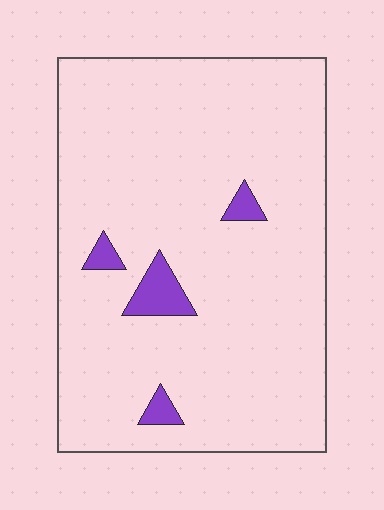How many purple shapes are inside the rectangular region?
4.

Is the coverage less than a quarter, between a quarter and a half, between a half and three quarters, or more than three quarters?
Less than a quarter.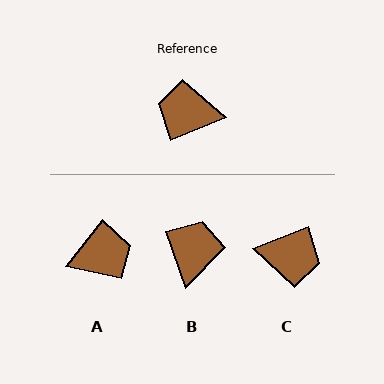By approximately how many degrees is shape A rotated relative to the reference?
Approximately 151 degrees clockwise.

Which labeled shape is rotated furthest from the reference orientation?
C, about 179 degrees away.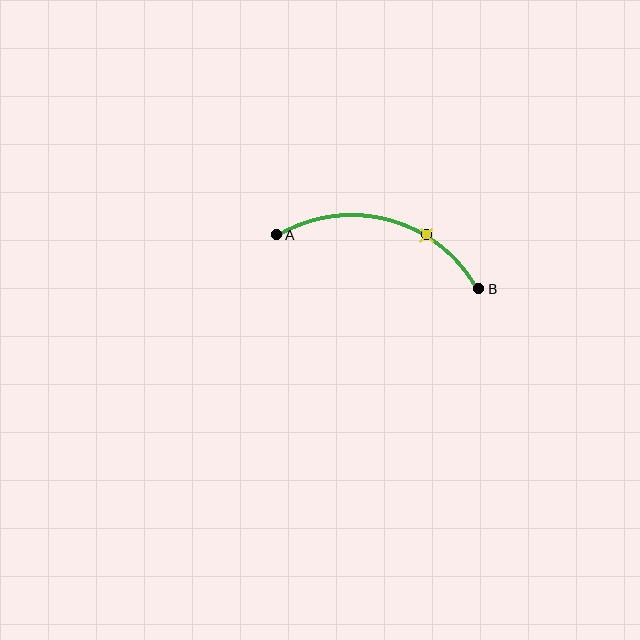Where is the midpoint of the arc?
The arc midpoint is the point on the curve farthest from the straight line joining A and B. It sits above that line.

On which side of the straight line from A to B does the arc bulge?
The arc bulges above the straight line connecting A and B.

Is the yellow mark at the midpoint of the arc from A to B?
No. The yellow mark lies on the arc but is closer to endpoint B. The arc midpoint would be at the point on the curve equidistant along the arc from both A and B.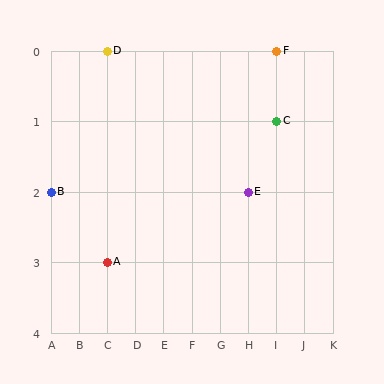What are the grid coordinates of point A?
Point A is at grid coordinates (C, 3).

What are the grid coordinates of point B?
Point B is at grid coordinates (A, 2).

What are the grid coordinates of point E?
Point E is at grid coordinates (H, 2).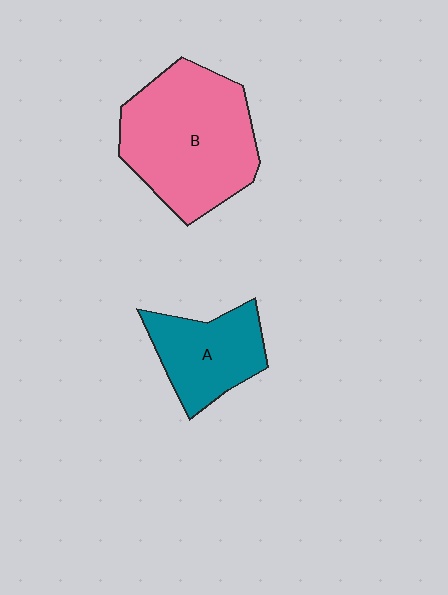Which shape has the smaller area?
Shape A (teal).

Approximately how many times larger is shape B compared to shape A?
Approximately 1.8 times.